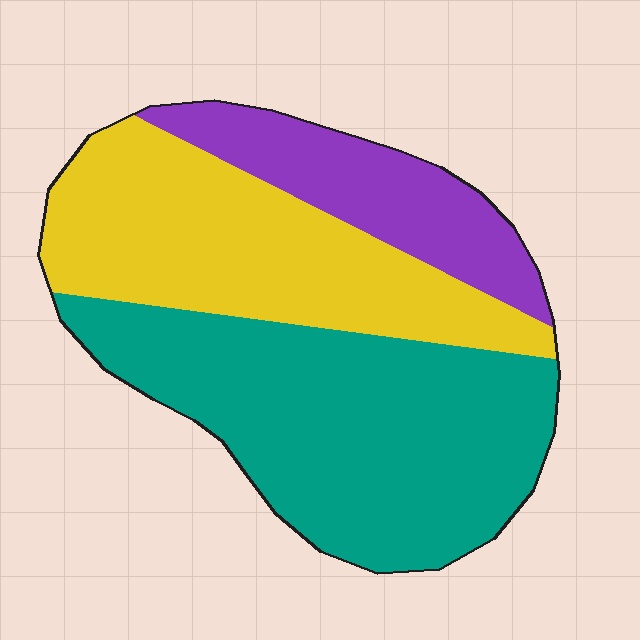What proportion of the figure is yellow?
Yellow covers 35% of the figure.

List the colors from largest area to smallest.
From largest to smallest: teal, yellow, purple.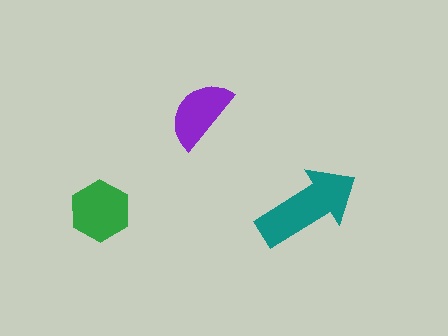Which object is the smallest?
The purple semicircle.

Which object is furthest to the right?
The teal arrow is rightmost.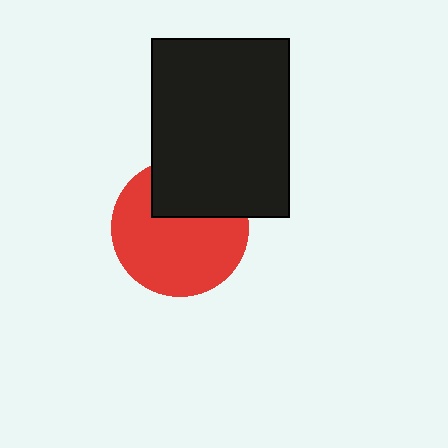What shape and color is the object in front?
The object in front is a black rectangle.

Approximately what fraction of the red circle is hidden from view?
Roughly 31% of the red circle is hidden behind the black rectangle.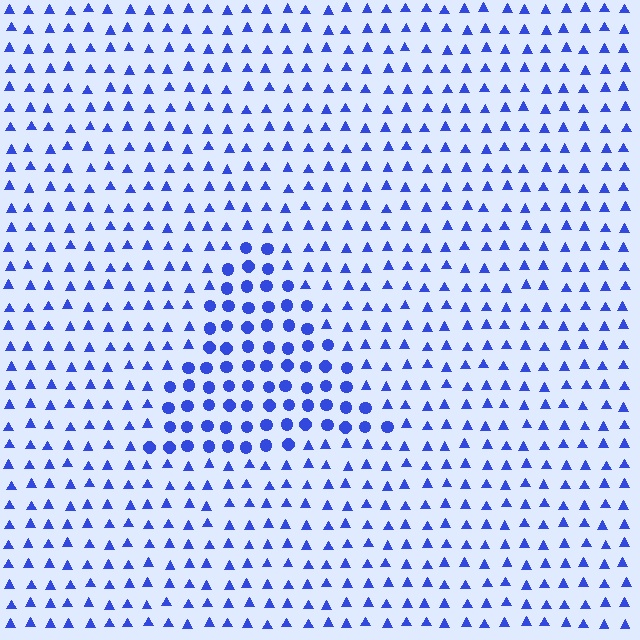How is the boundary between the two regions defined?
The boundary is defined by a change in element shape: circles inside vs. triangles outside. All elements share the same color and spacing.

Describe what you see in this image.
The image is filled with small blue elements arranged in a uniform grid. A triangle-shaped region contains circles, while the surrounding area contains triangles. The boundary is defined purely by the change in element shape.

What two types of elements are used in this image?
The image uses circles inside the triangle region and triangles outside it.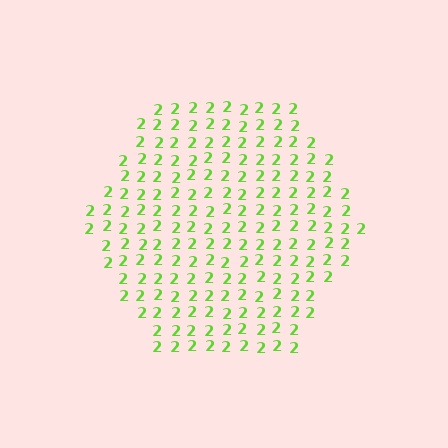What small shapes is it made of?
It is made of small digit 2's.